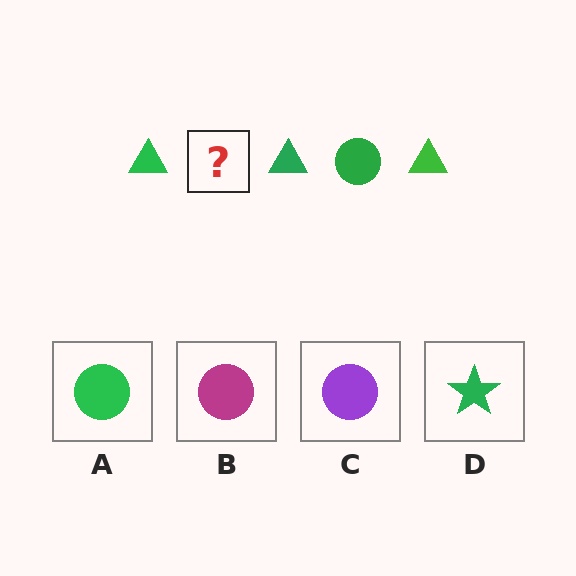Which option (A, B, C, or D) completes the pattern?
A.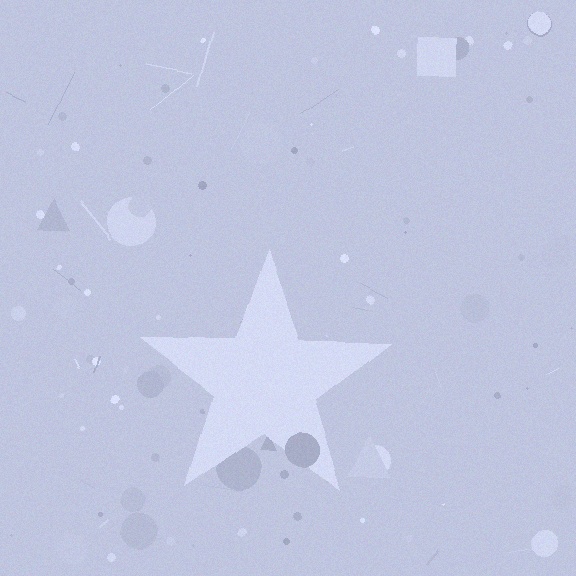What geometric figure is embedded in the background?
A star is embedded in the background.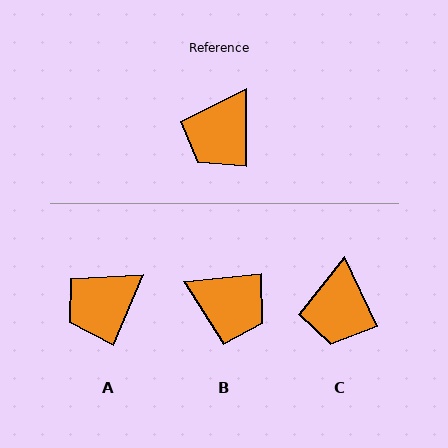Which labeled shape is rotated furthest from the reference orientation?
B, about 96 degrees away.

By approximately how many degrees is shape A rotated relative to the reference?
Approximately 23 degrees clockwise.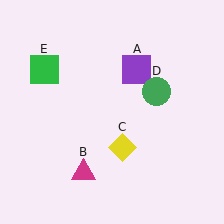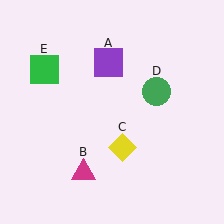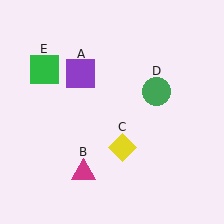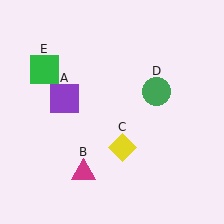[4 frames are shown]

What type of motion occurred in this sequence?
The purple square (object A) rotated counterclockwise around the center of the scene.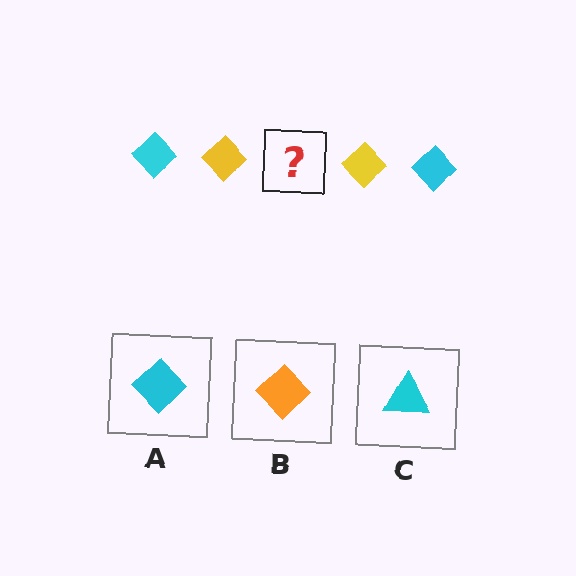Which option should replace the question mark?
Option A.